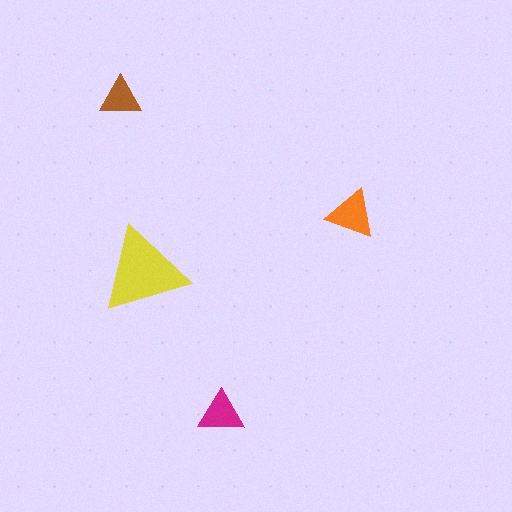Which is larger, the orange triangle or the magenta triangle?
The orange one.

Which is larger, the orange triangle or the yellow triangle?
The yellow one.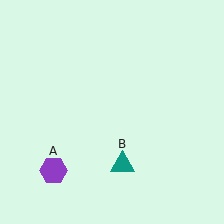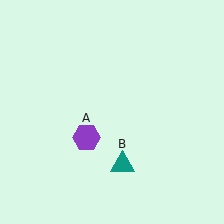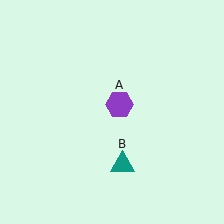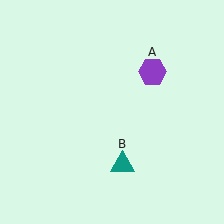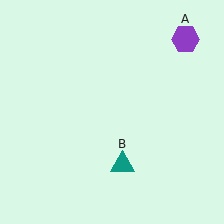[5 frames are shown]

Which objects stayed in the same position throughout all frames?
Teal triangle (object B) remained stationary.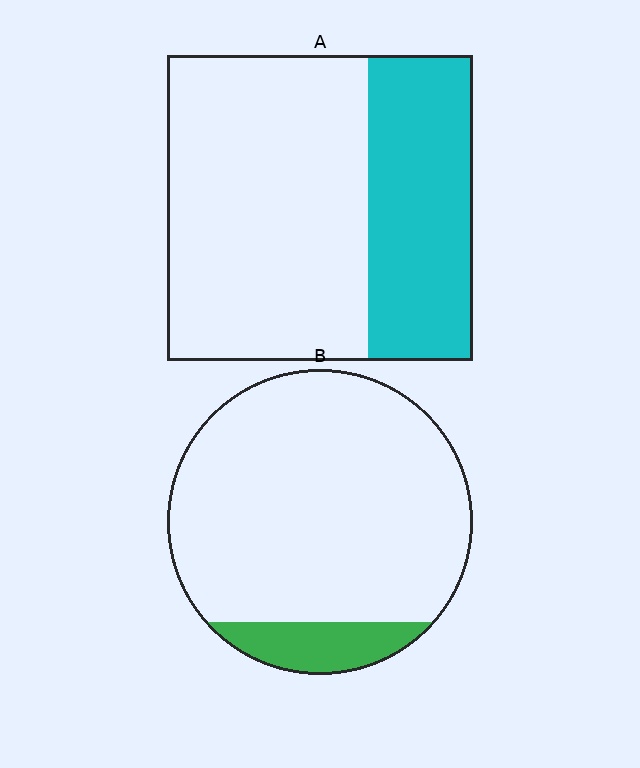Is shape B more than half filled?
No.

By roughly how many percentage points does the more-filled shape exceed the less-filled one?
By roughly 25 percentage points (A over B).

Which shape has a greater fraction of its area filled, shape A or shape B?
Shape A.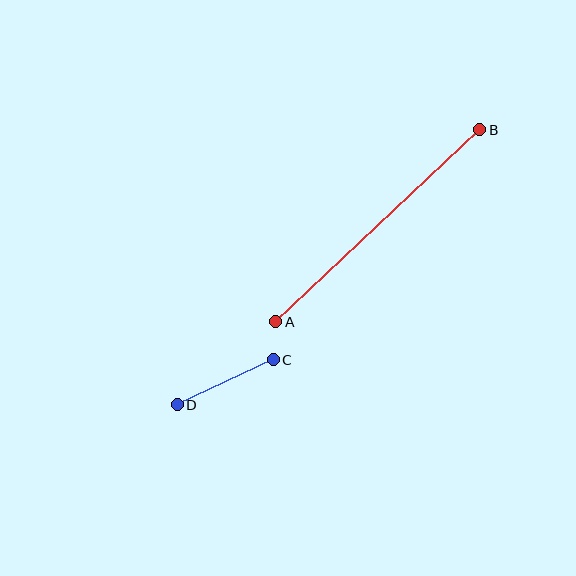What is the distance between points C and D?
The distance is approximately 106 pixels.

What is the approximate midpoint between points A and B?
The midpoint is at approximately (378, 226) pixels.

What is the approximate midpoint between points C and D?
The midpoint is at approximately (225, 382) pixels.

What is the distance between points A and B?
The distance is approximately 280 pixels.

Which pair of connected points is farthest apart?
Points A and B are farthest apart.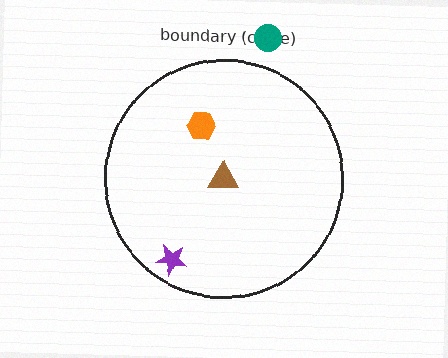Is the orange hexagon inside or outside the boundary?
Inside.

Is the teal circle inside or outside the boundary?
Outside.